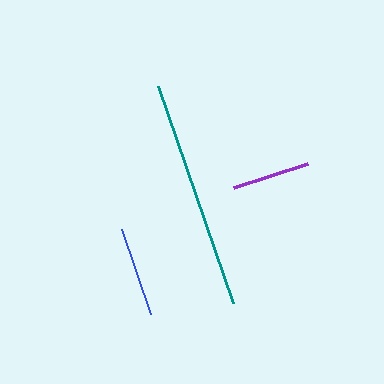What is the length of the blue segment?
The blue segment is approximately 90 pixels long.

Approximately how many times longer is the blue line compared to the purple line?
The blue line is approximately 1.2 times the length of the purple line.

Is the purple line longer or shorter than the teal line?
The teal line is longer than the purple line.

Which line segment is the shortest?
The purple line is the shortest at approximately 78 pixels.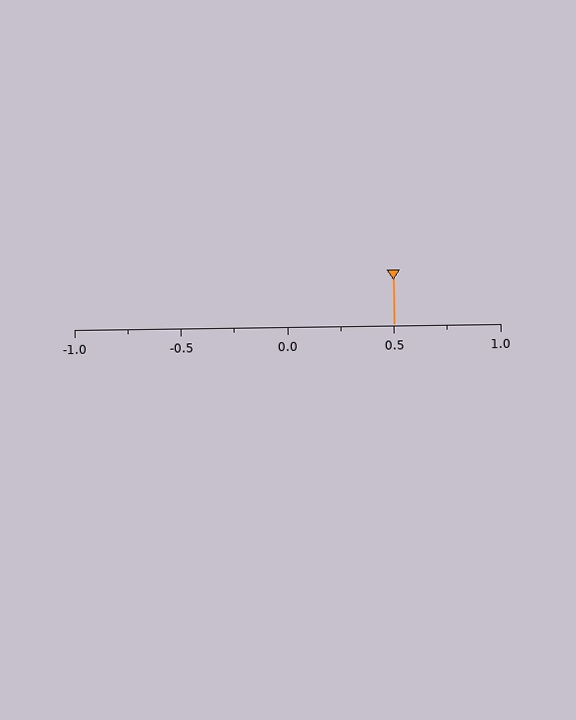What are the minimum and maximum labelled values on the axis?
The axis runs from -1.0 to 1.0.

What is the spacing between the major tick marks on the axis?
The major ticks are spaced 0.5 apart.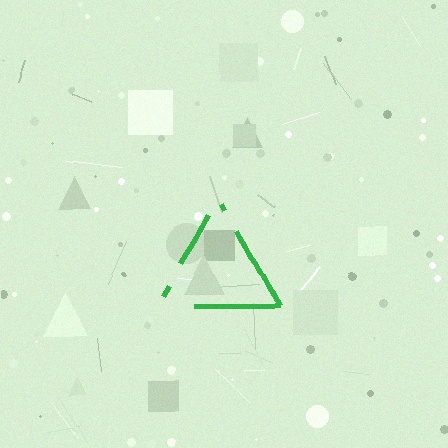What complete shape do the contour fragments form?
The contour fragments form a triangle.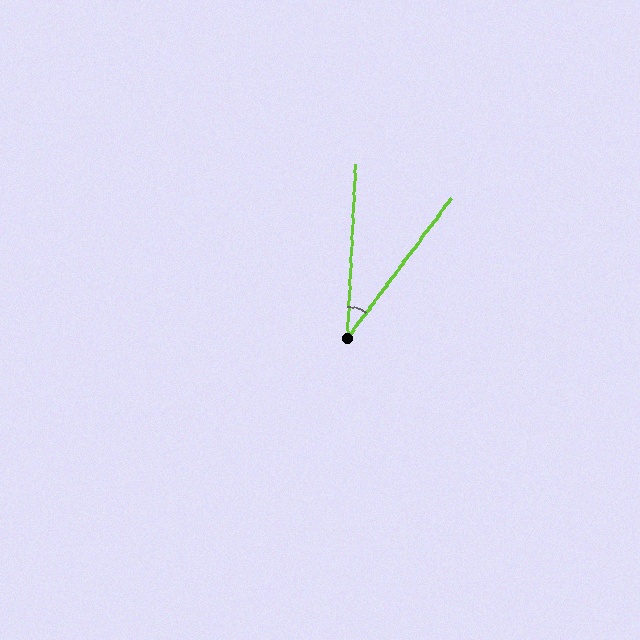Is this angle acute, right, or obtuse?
It is acute.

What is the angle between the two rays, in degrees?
Approximately 34 degrees.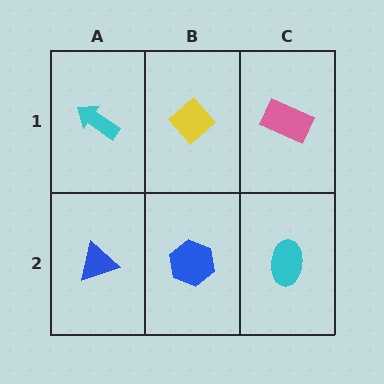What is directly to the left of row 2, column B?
A blue triangle.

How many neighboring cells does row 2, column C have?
2.